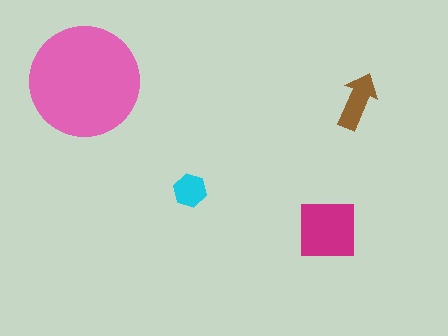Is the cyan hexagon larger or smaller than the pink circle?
Smaller.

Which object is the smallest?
The cyan hexagon.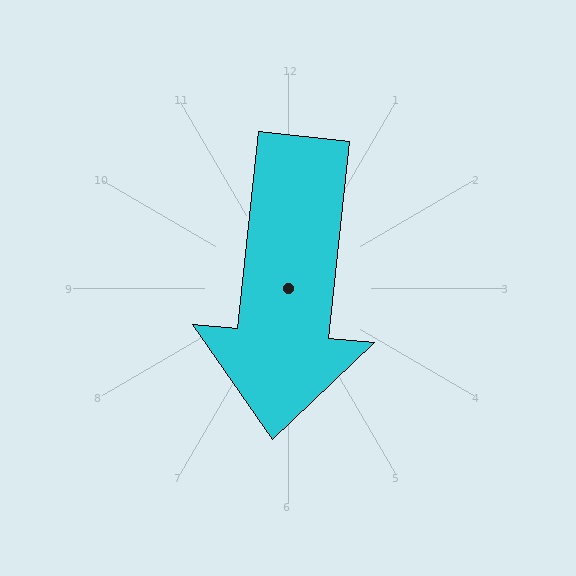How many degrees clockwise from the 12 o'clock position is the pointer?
Approximately 186 degrees.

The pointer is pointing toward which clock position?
Roughly 6 o'clock.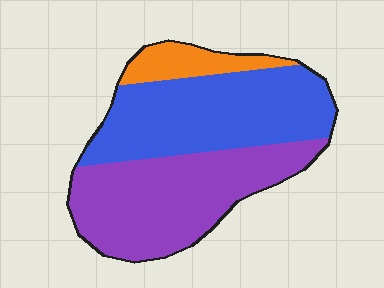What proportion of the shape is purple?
Purple covers 45% of the shape.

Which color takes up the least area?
Orange, at roughly 10%.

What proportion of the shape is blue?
Blue covers 44% of the shape.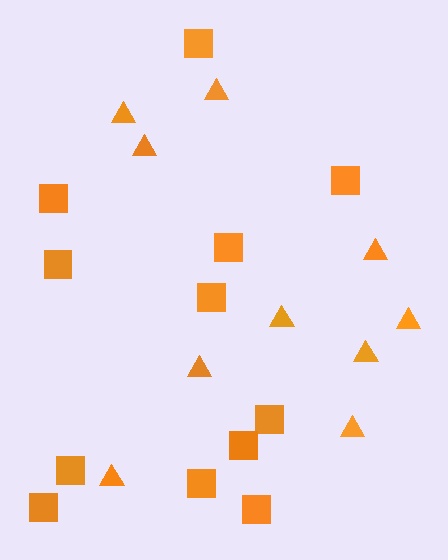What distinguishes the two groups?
There are 2 groups: one group of triangles (10) and one group of squares (12).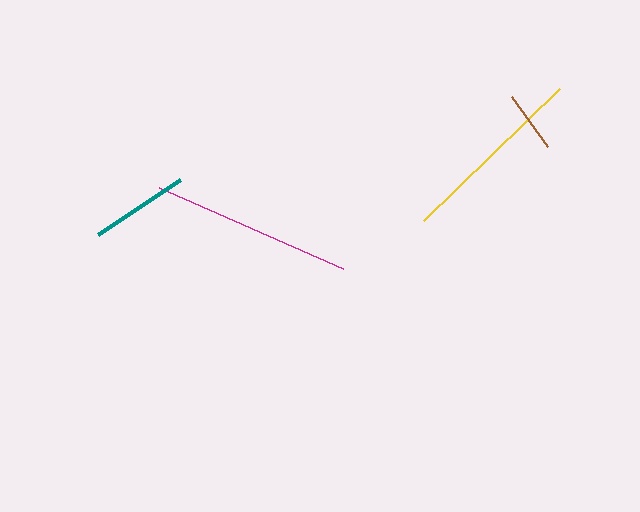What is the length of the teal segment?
The teal segment is approximately 99 pixels long.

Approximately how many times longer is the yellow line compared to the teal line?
The yellow line is approximately 1.9 times the length of the teal line.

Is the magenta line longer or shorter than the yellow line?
The magenta line is longer than the yellow line.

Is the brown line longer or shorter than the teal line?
The teal line is longer than the brown line.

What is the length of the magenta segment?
The magenta segment is approximately 201 pixels long.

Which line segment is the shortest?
The brown line is the shortest at approximately 61 pixels.